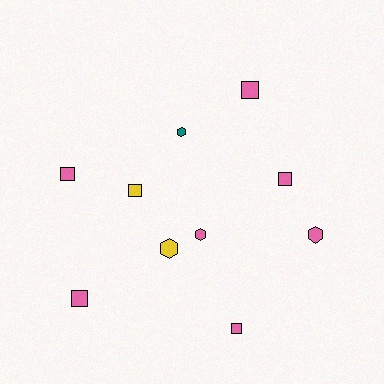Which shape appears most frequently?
Square, with 6 objects.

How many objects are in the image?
There are 10 objects.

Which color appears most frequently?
Pink, with 7 objects.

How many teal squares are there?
There are no teal squares.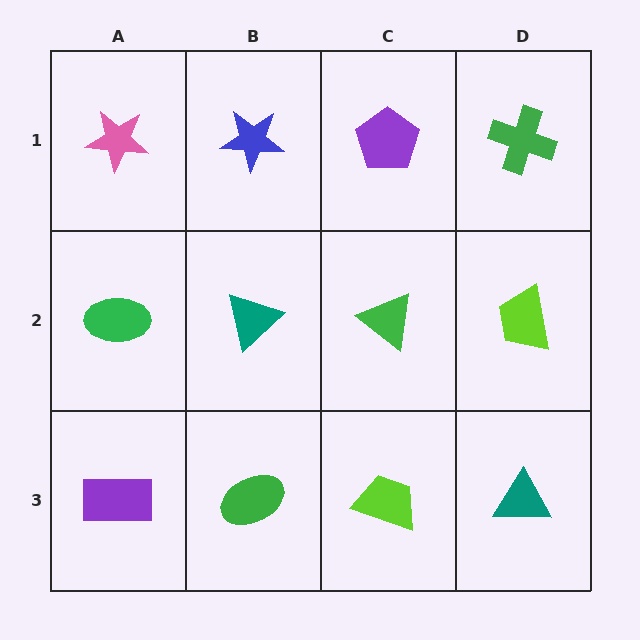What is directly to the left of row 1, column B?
A pink star.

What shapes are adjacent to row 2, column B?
A blue star (row 1, column B), a green ellipse (row 3, column B), a green ellipse (row 2, column A), a green triangle (row 2, column C).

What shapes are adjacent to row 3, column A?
A green ellipse (row 2, column A), a green ellipse (row 3, column B).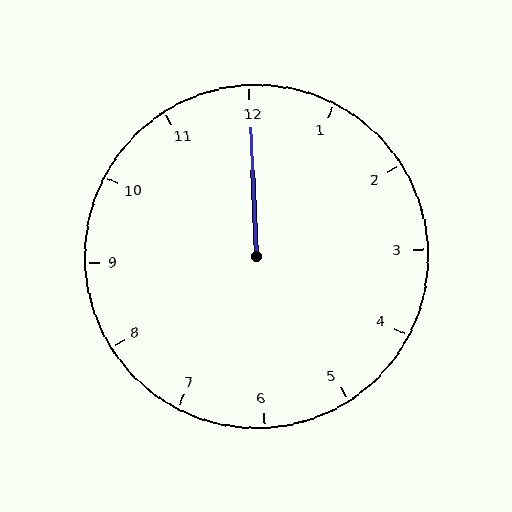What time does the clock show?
12:00.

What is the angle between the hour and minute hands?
Approximately 0 degrees.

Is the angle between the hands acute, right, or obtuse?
It is acute.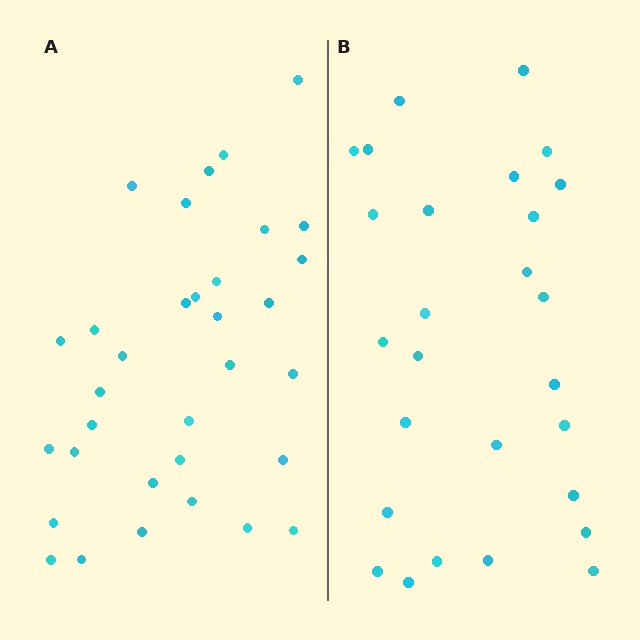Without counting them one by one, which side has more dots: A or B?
Region A (the left region) has more dots.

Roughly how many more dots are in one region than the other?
Region A has about 6 more dots than region B.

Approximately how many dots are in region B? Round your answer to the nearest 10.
About 30 dots. (The exact count is 27, which rounds to 30.)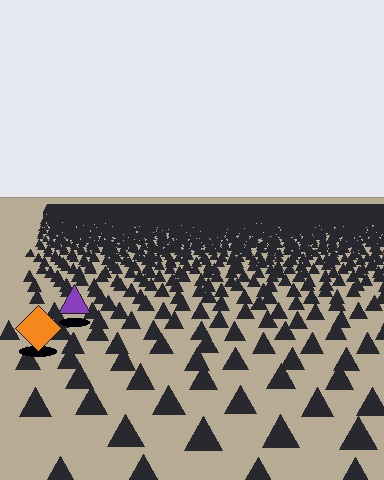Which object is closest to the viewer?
The orange diamond is closest. The texture marks near it are larger and more spread out.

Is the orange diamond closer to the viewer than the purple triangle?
Yes. The orange diamond is closer — you can tell from the texture gradient: the ground texture is coarser near it.